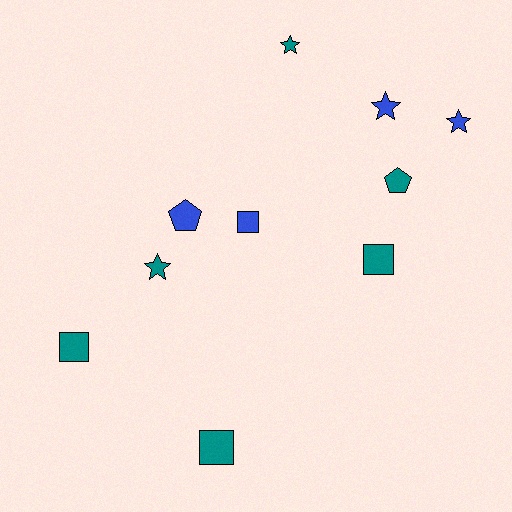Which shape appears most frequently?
Star, with 4 objects.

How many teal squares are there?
There are 3 teal squares.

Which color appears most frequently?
Teal, with 6 objects.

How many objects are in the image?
There are 10 objects.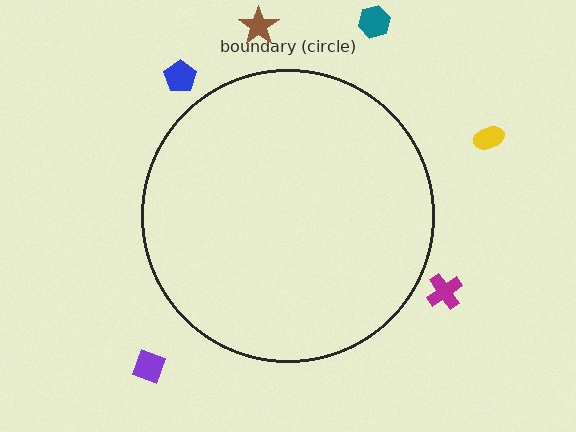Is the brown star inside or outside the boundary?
Outside.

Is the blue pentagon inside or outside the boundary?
Outside.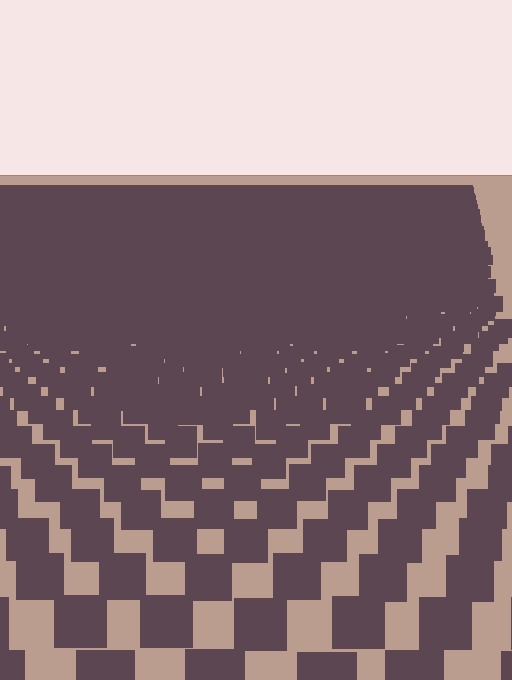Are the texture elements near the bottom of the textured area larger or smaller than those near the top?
Larger. Near the bottom, elements are closer to the viewer and appear at a bigger on-screen size.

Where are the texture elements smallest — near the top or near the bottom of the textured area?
Near the top.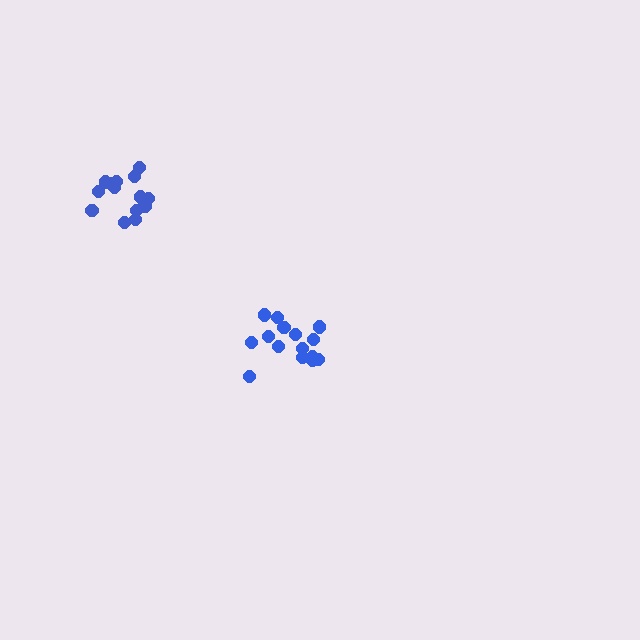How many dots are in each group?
Group 1: 15 dots, Group 2: 14 dots (29 total).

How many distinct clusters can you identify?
There are 2 distinct clusters.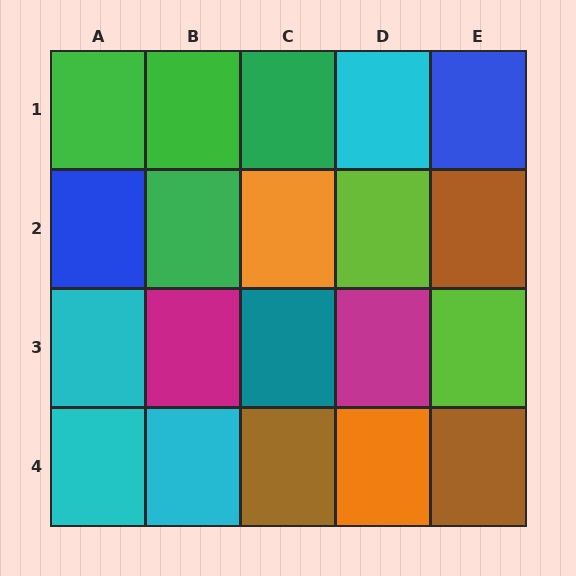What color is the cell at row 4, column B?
Cyan.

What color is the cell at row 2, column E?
Brown.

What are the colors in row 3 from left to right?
Cyan, magenta, teal, magenta, lime.